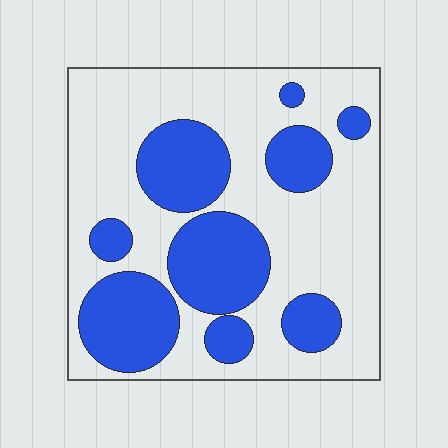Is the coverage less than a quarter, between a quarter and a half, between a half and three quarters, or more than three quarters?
Between a quarter and a half.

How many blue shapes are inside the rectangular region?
9.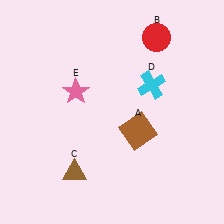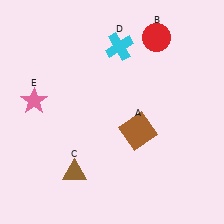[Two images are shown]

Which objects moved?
The objects that moved are: the cyan cross (D), the pink star (E).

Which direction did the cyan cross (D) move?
The cyan cross (D) moved up.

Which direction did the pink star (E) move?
The pink star (E) moved left.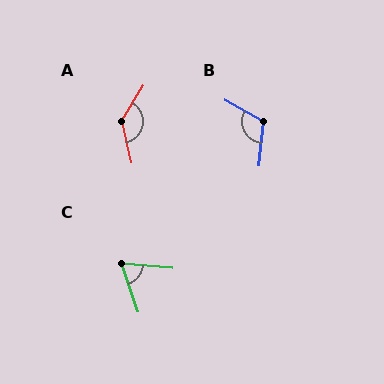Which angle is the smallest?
C, at approximately 67 degrees.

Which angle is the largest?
A, at approximately 136 degrees.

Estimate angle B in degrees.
Approximately 113 degrees.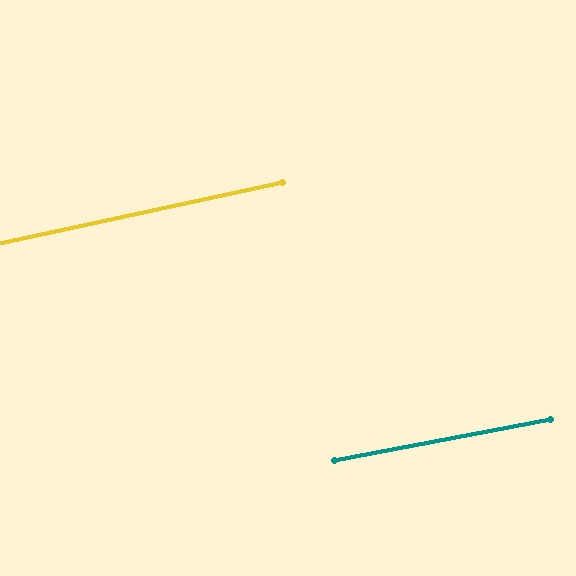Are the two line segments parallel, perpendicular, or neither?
Parallel — their directions differ by only 1.6°.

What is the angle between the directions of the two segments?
Approximately 2 degrees.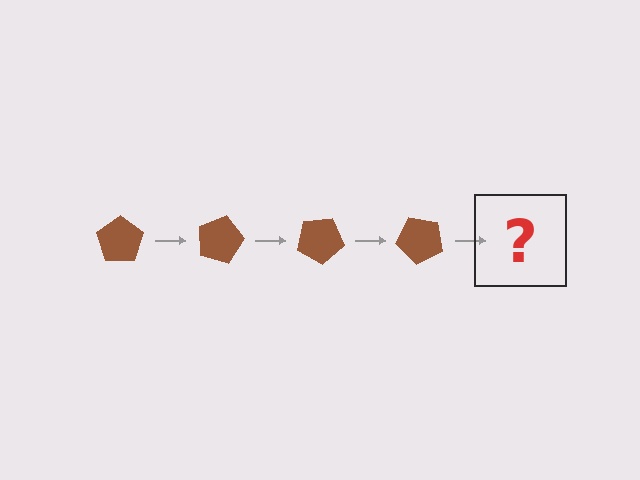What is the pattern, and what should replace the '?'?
The pattern is that the pentagon rotates 15 degrees each step. The '?' should be a brown pentagon rotated 60 degrees.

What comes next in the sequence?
The next element should be a brown pentagon rotated 60 degrees.